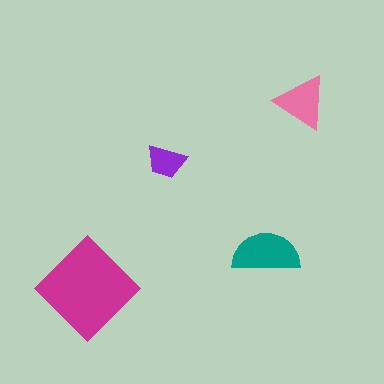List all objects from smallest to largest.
The purple trapezoid, the pink triangle, the teal semicircle, the magenta diamond.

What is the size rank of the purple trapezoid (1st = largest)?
4th.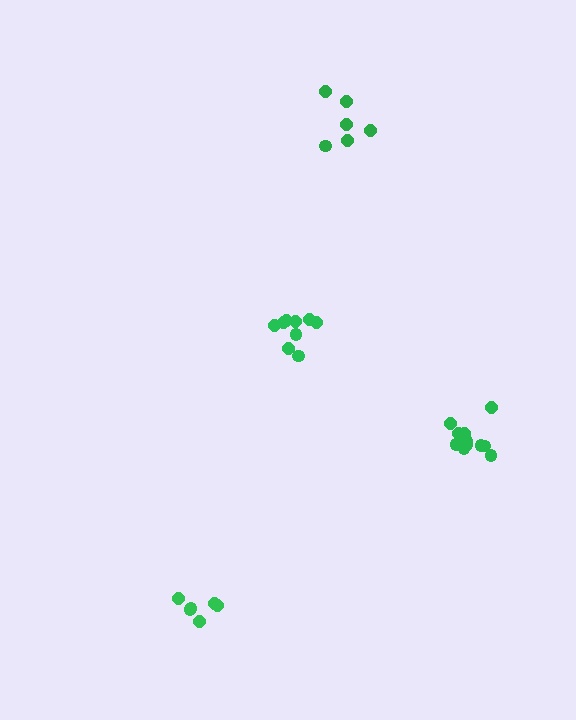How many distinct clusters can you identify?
There are 4 distinct clusters.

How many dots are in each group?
Group 1: 6 dots, Group 2: 6 dots, Group 3: 11 dots, Group 4: 9 dots (32 total).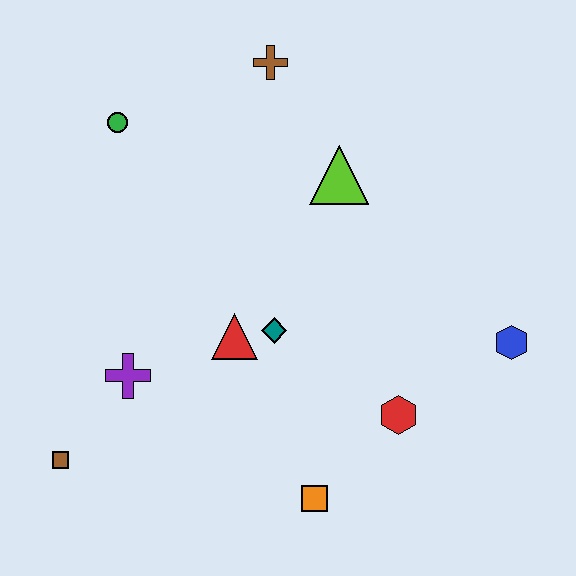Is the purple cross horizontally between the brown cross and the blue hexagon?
No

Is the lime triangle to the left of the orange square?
No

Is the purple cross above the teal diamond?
No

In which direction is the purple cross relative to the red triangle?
The purple cross is to the left of the red triangle.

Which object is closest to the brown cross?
The lime triangle is closest to the brown cross.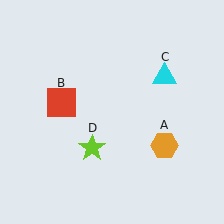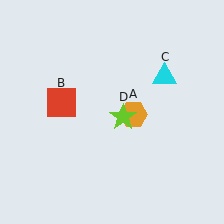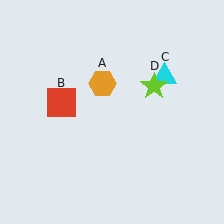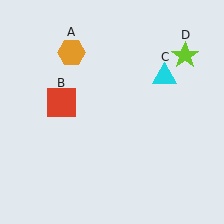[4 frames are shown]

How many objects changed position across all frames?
2 objects changed position: orange hexagon (object A), lime star (object D).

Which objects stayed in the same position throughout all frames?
Red square (object B) and cyan triangle (object C) remained stationary.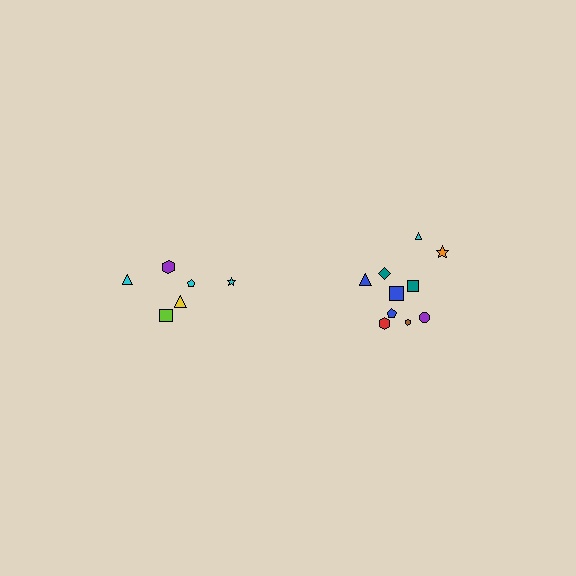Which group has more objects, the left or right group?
The right group.